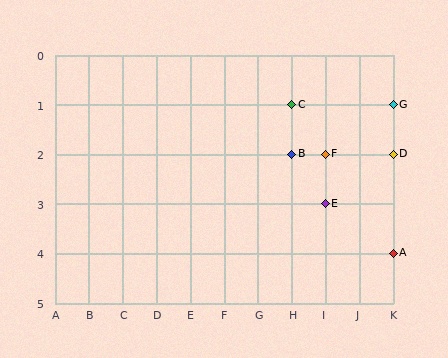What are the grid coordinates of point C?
Point C is at grid coordinates (H, 1).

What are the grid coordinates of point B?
Point B is at grid coordinates (H, 2).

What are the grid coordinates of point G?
Point G is at grid coordinates (K, 1).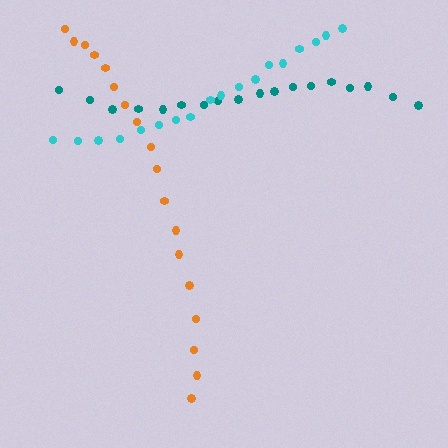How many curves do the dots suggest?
There are 3 distinct paths.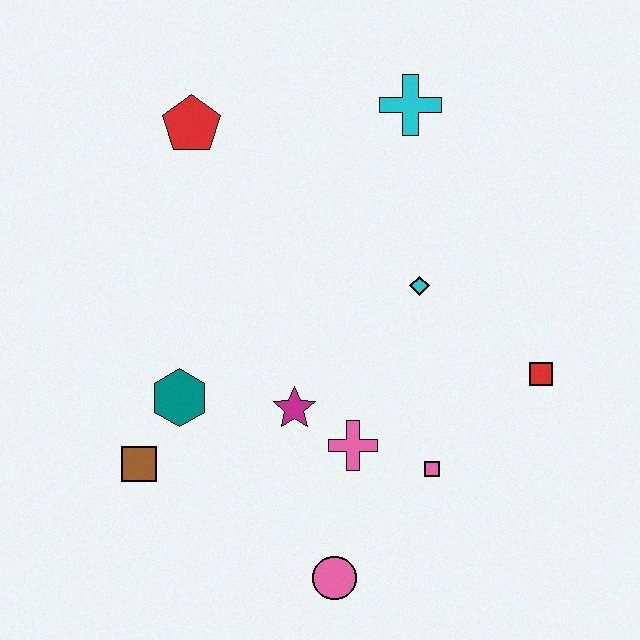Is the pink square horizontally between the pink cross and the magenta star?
No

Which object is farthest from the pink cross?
The red pentagon is farthest from the pink cross.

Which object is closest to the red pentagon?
The cyan cross is closest to the red pentagon.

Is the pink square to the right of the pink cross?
Yes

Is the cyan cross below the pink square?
No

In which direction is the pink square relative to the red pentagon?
The pink square is below the red pentagon.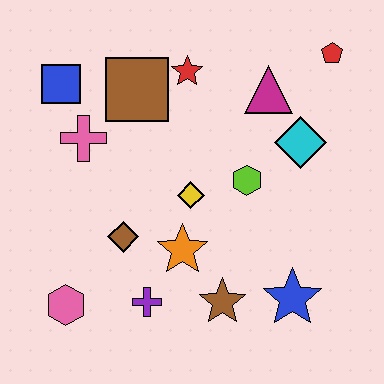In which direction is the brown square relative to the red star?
The brown square is to the left of the red star.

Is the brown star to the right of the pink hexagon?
Yes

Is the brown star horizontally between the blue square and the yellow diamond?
No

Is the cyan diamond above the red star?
No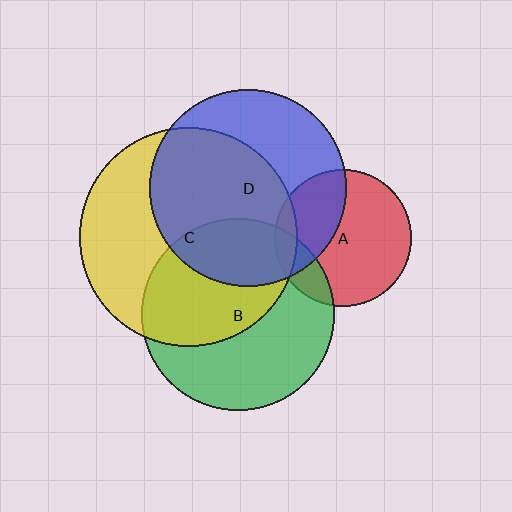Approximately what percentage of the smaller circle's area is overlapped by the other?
Approximately 25%.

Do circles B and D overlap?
Yes.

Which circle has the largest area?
Circle C (yellow).